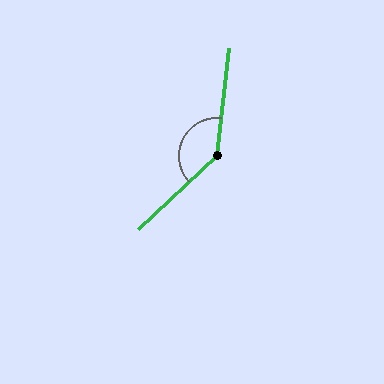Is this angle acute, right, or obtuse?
It is obtuse.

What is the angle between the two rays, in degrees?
Approximately 140 degrees.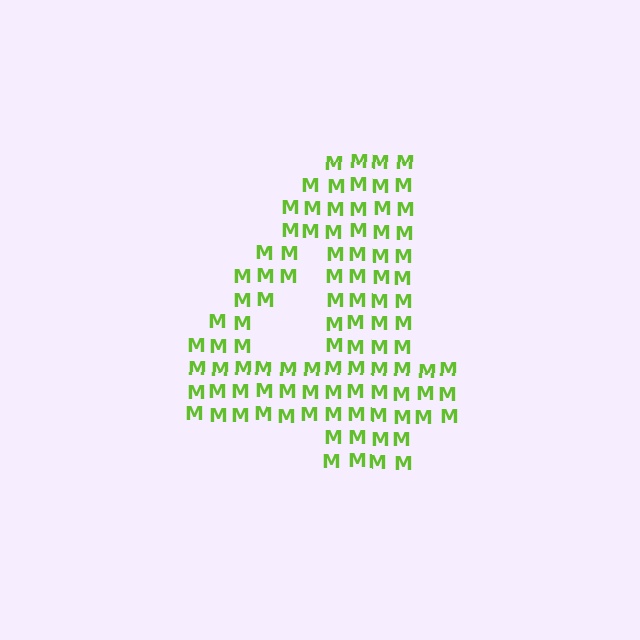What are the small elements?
The small elements are letter M's.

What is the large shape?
The large shape is the digit 4.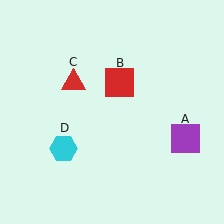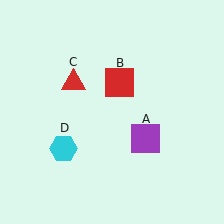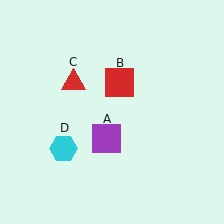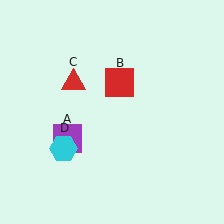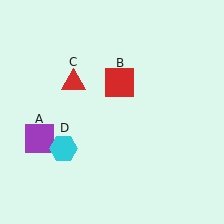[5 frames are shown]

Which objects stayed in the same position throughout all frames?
Red square (object B) and red triangle (object C) and cyan hexagon (object D) remained stationary.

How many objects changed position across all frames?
1 object changed position: purple square (object A).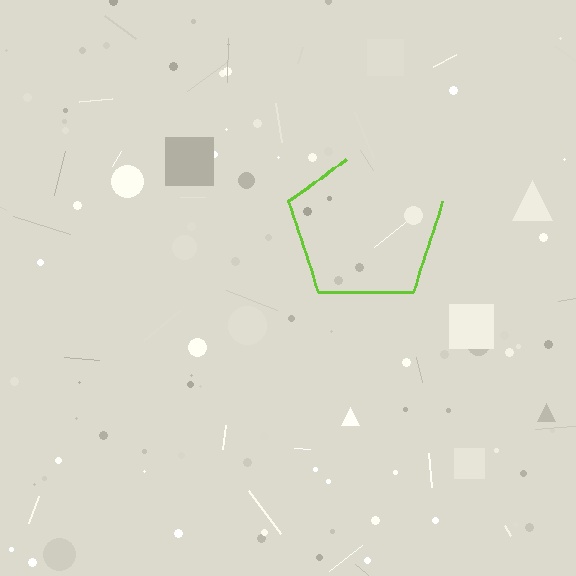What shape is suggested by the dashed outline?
The dashed outline suggests a pentagon.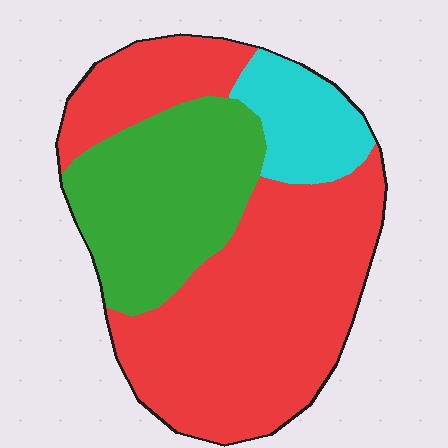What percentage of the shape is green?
Green takes up between a quarter and a half of the shape.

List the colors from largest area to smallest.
From largest to smallest: red, green, cyan.